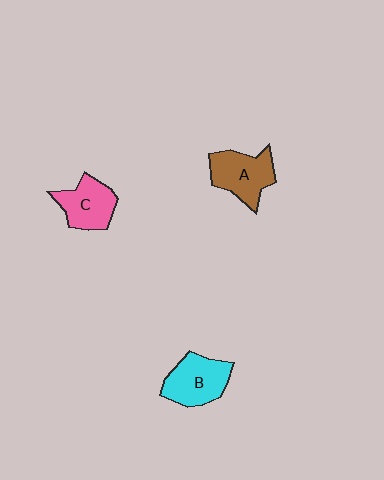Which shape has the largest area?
Shape B (cyan).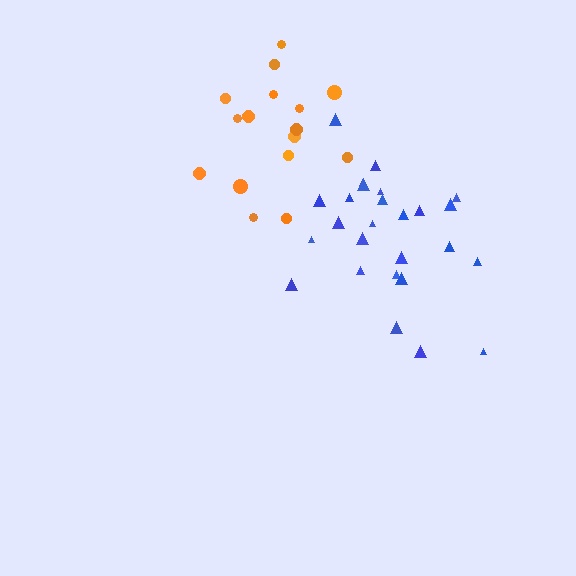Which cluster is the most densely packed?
Blue.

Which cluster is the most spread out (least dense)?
Orange.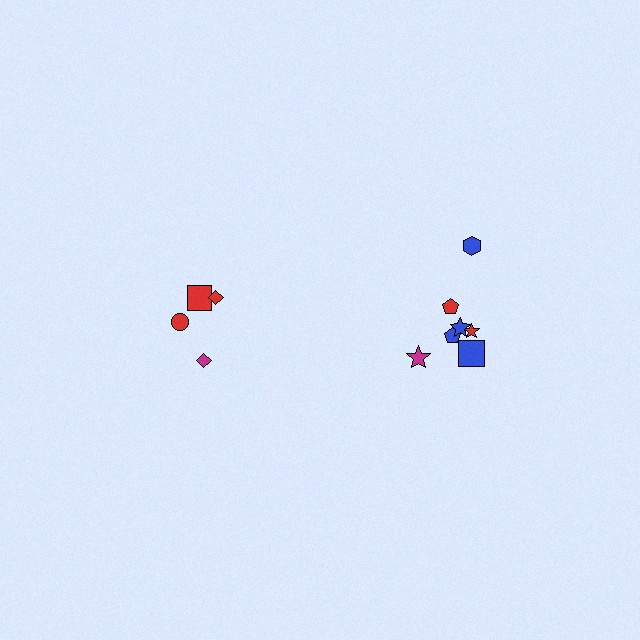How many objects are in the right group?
There are 7 objects.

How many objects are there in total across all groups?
There are 11 objects.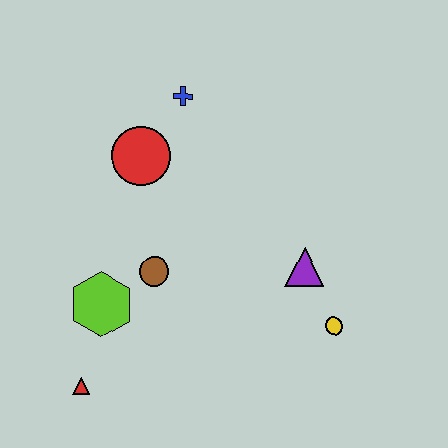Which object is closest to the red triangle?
The lime hexagon is closest to the red triangle.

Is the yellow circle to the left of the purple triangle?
No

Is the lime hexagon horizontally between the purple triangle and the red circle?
No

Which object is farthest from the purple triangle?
The red triangle is farthest from the purple triangle.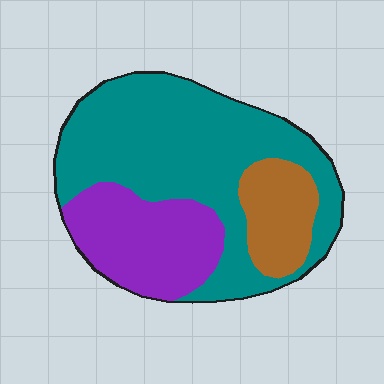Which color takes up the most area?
Teal, at roughly 60%.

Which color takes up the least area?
Brown, at roughly 15%.